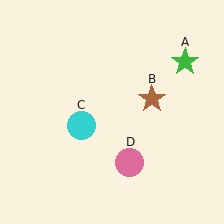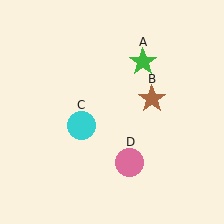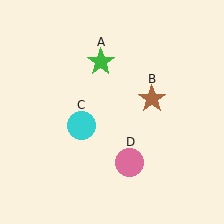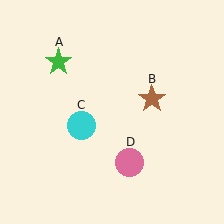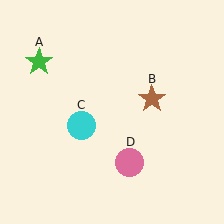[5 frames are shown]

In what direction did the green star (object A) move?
The green star (object A) moved left.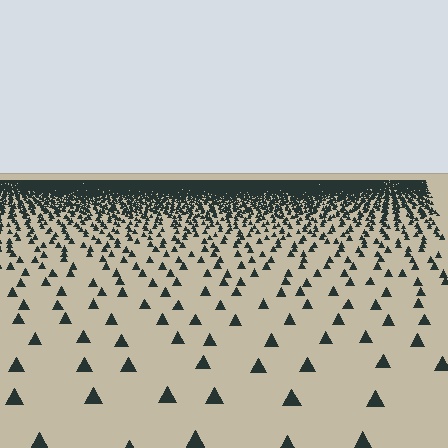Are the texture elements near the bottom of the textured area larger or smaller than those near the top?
Larger. Near the bottom, elements are closer to the viewer and appear at a bigger on-screen size.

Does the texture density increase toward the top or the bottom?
Density increases toward the top.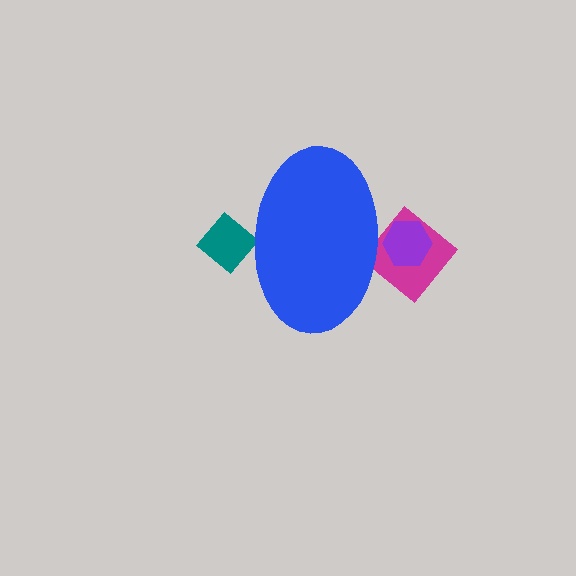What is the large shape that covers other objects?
A blue ellipse.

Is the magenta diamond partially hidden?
Yes, the magenta diamond is partially hidden behind the blue ellipse.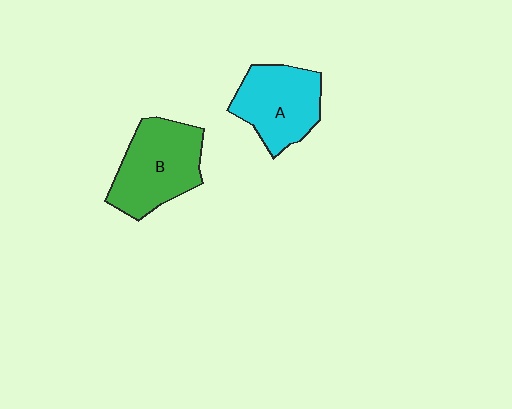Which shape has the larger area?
Shape B (green).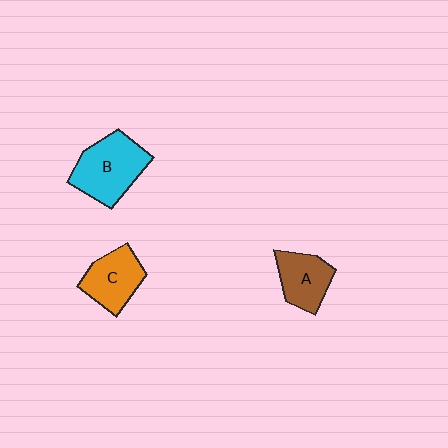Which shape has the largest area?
Shape B (cyan).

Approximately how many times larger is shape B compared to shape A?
Approximately 1.5 times.